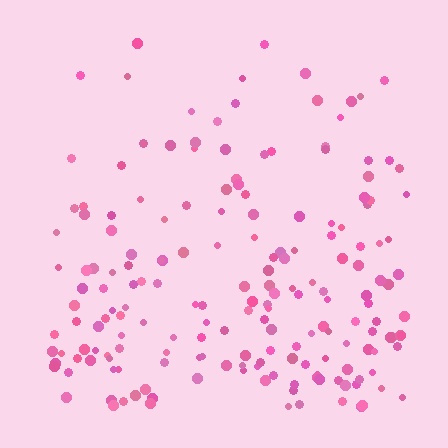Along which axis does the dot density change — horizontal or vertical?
Vertical.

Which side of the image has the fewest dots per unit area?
The top.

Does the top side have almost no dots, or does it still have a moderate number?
Still a moderate number, just noticeably fewer than the bottom.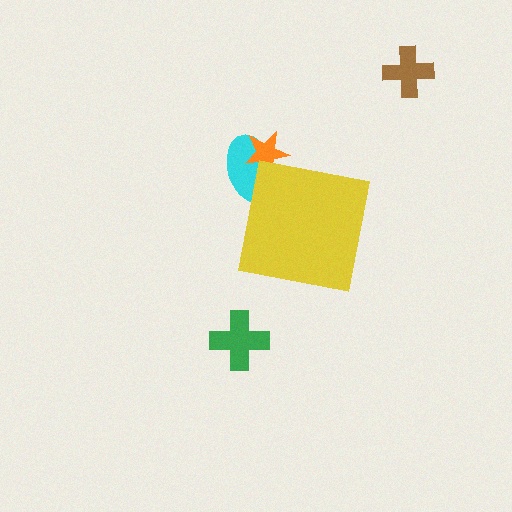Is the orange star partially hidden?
Yes, the orange star is partially hidden behind the yellow square.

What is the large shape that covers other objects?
A yellow square.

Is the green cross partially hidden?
No, the green cross is fully visible.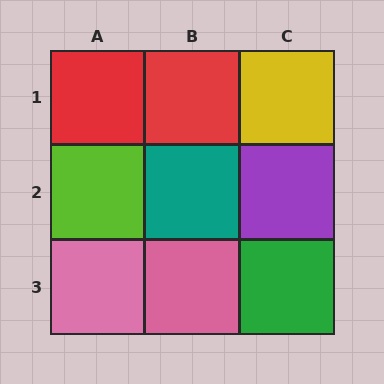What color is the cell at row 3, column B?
Pink.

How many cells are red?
2 cells are red.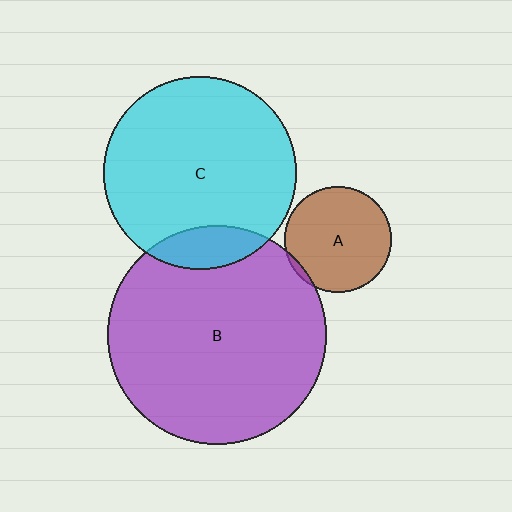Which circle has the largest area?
Circle B (purple).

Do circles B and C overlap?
Yes.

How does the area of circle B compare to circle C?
Approximately 1.3 times.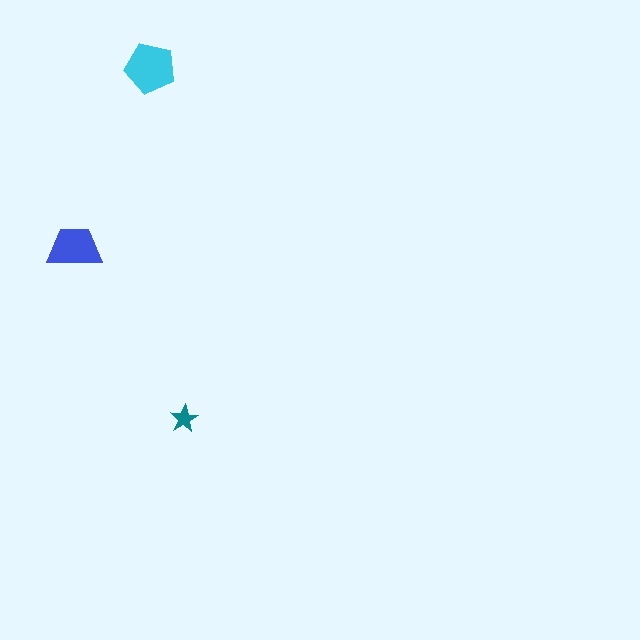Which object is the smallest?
The teal star.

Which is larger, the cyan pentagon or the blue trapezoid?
The cyan pentagon.